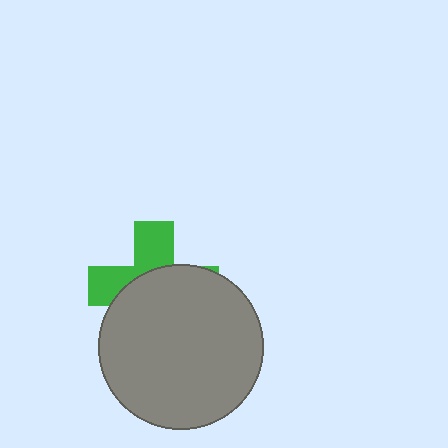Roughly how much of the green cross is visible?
A small part of it is visible (roughly 39%).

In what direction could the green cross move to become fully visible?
The green cross could move up. That would shift it out from behind the gray circle entirely.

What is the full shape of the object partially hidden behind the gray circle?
The partially hidden object is a green cross.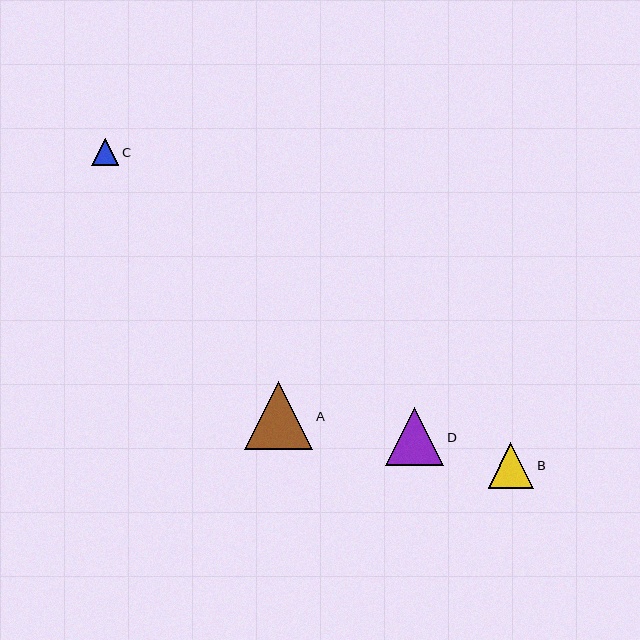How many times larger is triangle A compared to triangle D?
Triangle A is approximately 1.2 times the size of triangle D.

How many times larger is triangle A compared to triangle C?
Triangle A is approximately 2.5 times the size of triangle C.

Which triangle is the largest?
Triangle A is the largest with a size of approximately 68 pixels.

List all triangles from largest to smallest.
From largest to smallest: A, D, B, C.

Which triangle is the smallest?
Triangle C is the smallest with a size of approximately 27 pixels.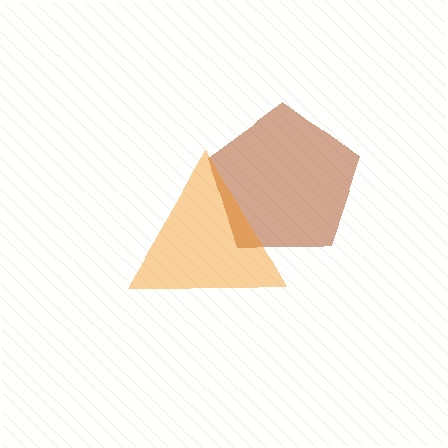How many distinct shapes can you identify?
There are 2 distinct shapes: a brown pentagon, an orange triangle.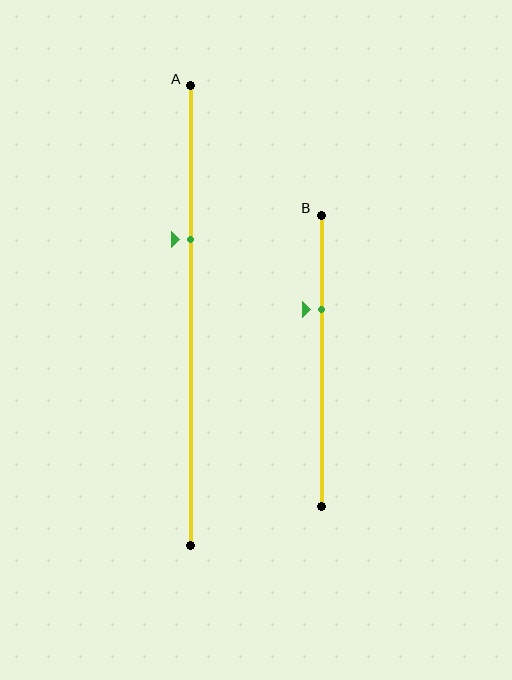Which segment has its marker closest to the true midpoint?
Segment A has its marker closest to the true midpoint.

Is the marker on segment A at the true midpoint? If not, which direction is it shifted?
No, the marker on segment A is shifted upward by about 17% of the segment length.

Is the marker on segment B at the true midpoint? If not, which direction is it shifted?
No, the marker on segment B is shifted upward by about 18% of the segment length.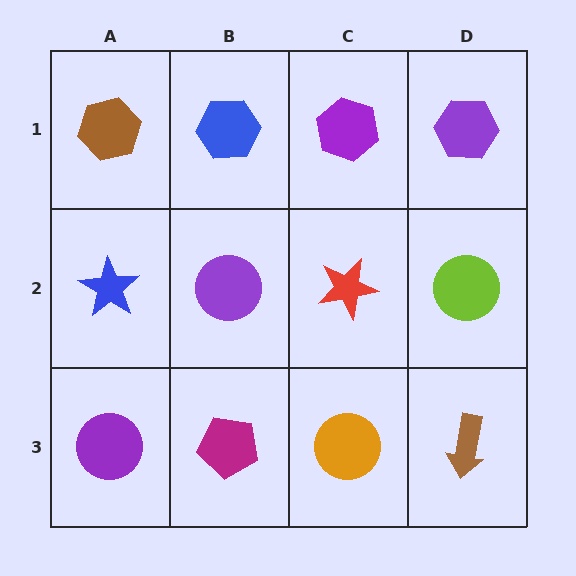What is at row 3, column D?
A brown arrow.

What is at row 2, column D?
A lime circle.